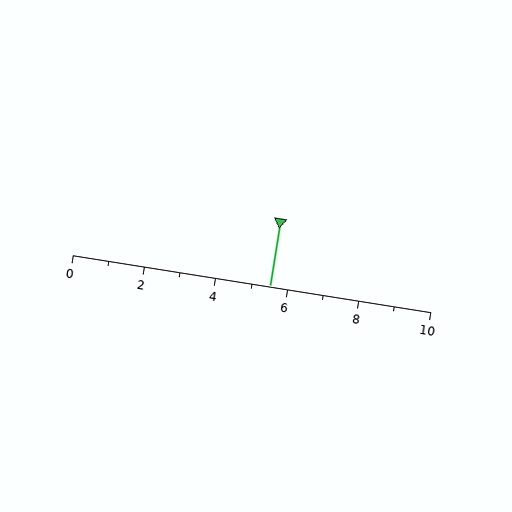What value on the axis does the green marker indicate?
The marker indicates approximately 5.5.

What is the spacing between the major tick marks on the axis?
The major ticks are spaced 2 apart.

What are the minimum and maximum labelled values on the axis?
The axis runs from 0 to 10.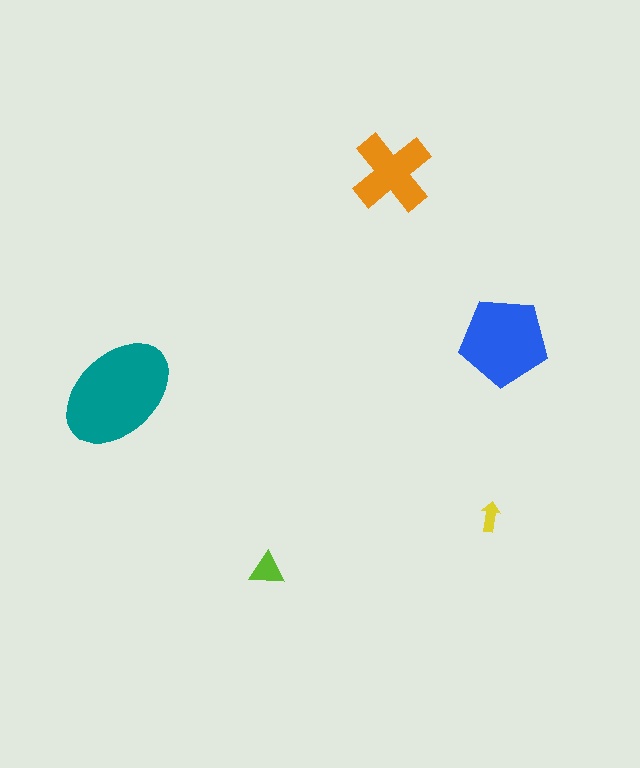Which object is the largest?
The teal ellipse.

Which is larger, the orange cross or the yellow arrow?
The orange cross.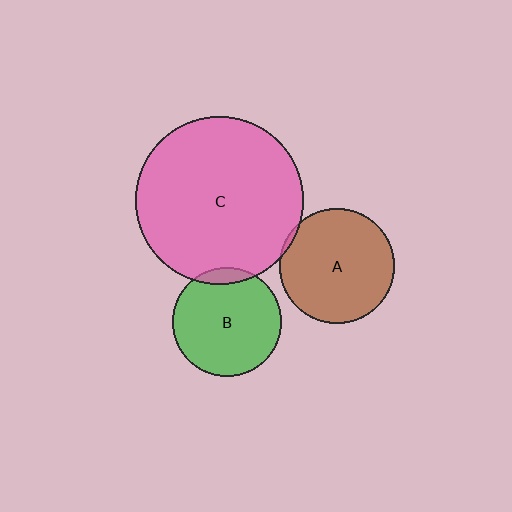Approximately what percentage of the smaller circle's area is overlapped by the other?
Approximately 10%.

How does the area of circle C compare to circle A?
Approximately 2.2 times.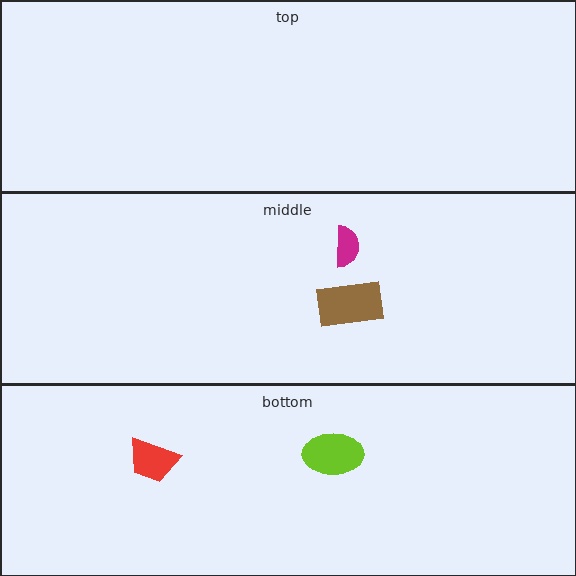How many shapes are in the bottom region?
2.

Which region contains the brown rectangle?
The middle region.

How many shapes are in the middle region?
2.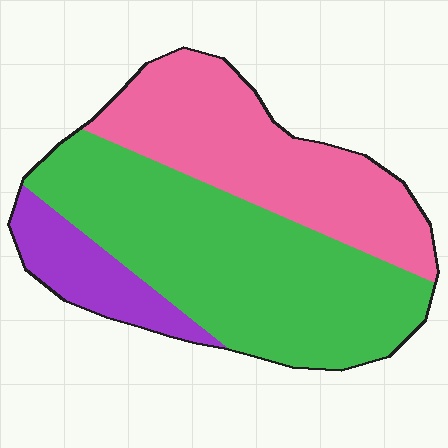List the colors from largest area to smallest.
From largest to smallest: green, pink, purple.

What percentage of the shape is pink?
Pink covers about 35% of the shape.